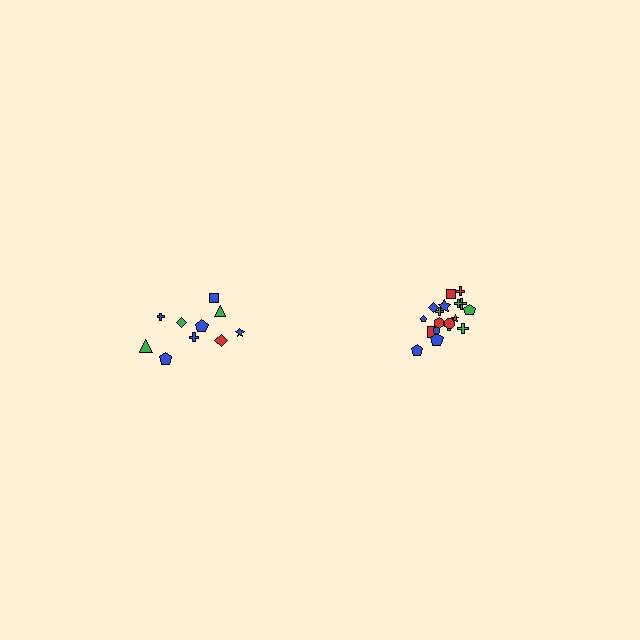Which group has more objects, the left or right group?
The right group.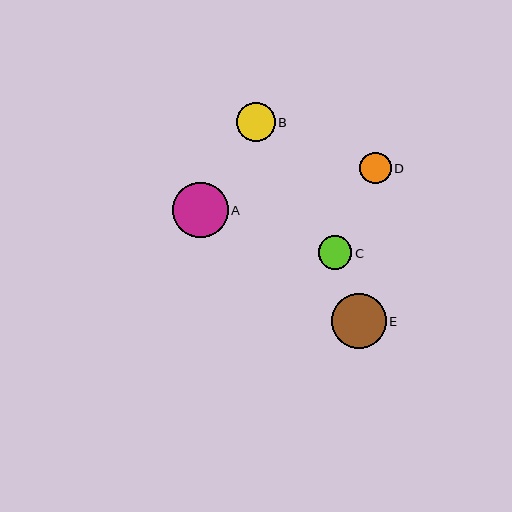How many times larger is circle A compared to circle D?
Circle A is approximately 1.8 times the size of circle D.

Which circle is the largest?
Circle A is the largest with a size of approximately 55 pixels.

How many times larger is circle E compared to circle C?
Circle E is approximately 1.7 times the size of circle C.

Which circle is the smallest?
Circle D is the smallest with a size of approximately 31 pixels.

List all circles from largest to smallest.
From largest to smallest: A, E, B, C, D.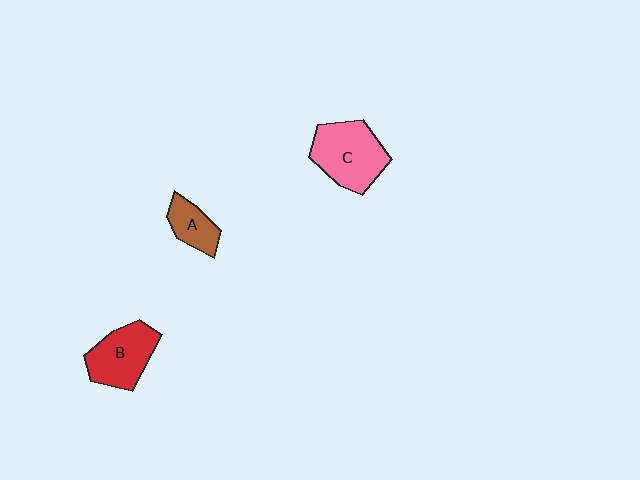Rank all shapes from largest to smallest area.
From largest to smallest: C (pink), B (red), A (brown).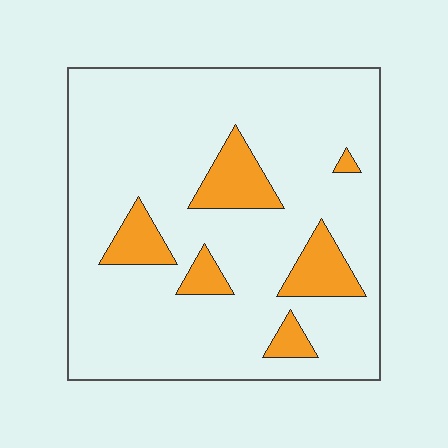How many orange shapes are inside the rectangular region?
6.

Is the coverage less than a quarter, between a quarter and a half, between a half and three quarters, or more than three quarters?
Less than a quarter.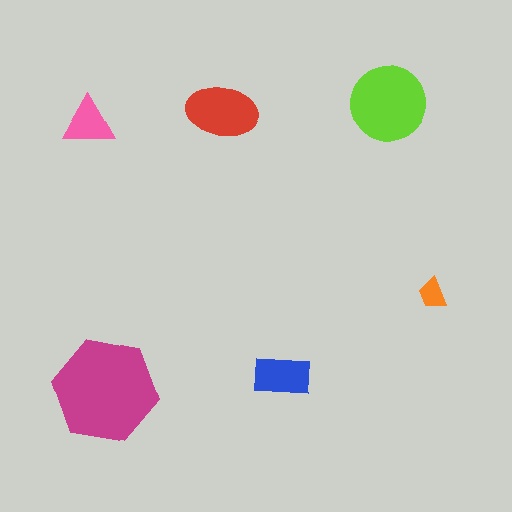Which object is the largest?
The magenta hexagon.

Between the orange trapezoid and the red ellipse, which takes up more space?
The red ellipse.